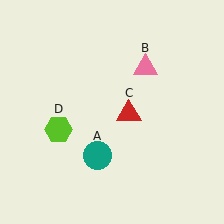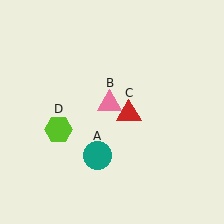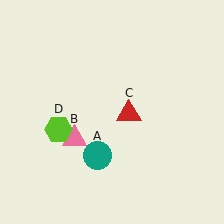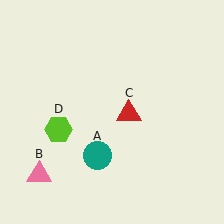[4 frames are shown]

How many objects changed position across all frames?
1 object changed position: pink triangle (object B).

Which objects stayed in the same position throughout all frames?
Teal circle (object A) and red triangle (object C) and lime hexagon (object D) remained stationary.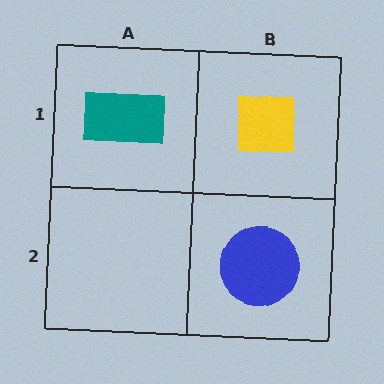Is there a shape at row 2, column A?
No, that cell is empty.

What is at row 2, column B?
A blue circle.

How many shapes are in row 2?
1 shape.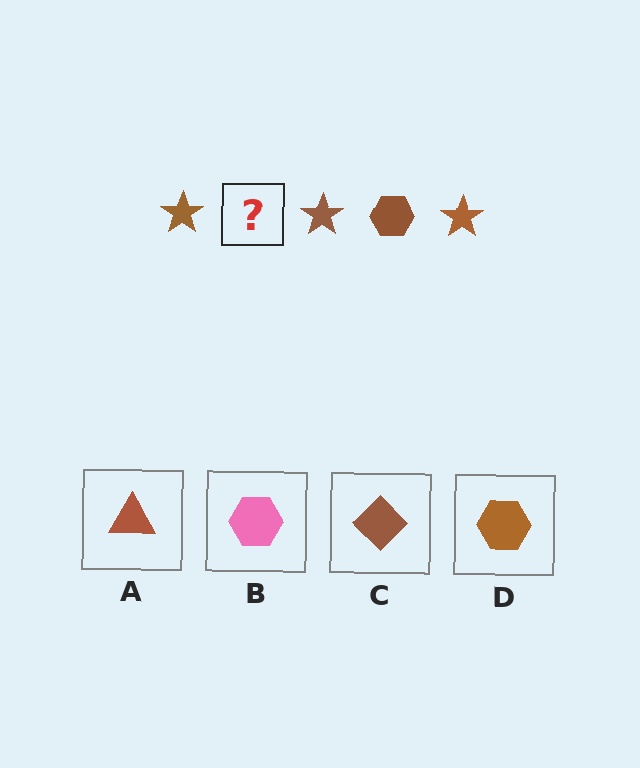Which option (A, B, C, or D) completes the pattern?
D.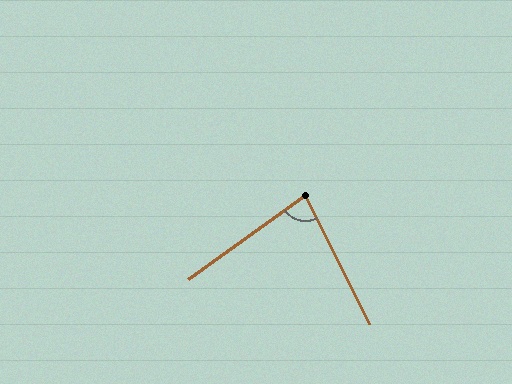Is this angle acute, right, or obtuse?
It is acute.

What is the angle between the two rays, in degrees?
Approximately 81 degrees.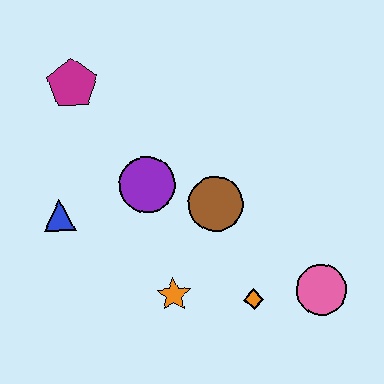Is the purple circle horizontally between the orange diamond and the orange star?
No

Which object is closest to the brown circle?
The purple circle is closest to the brown circle.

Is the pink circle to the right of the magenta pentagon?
Yes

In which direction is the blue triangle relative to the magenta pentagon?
The blue triangle is below the magenta pentagon.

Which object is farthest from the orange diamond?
The magenta pentagon is farthest from the orange diamond.